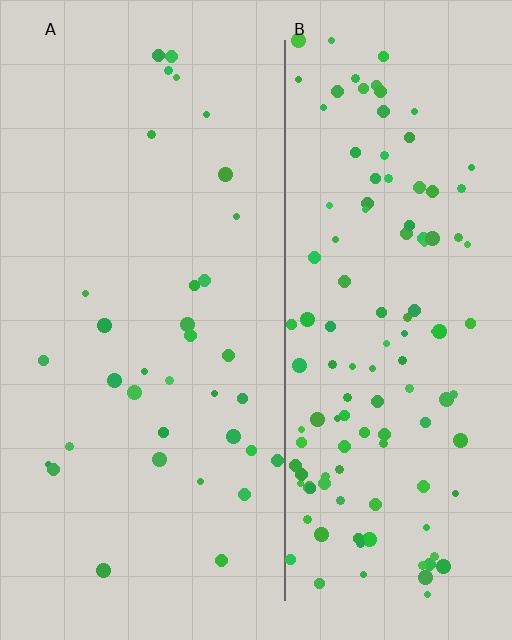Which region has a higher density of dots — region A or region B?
B (the right).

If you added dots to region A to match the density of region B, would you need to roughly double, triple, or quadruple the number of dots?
Approximately quadruple.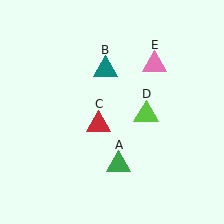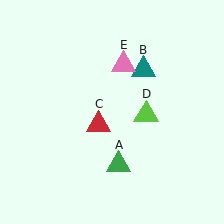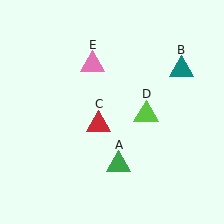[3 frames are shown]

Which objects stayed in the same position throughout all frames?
Green triangle (object A) and red triangle (object C) and lime triangle (object D) remained stationary.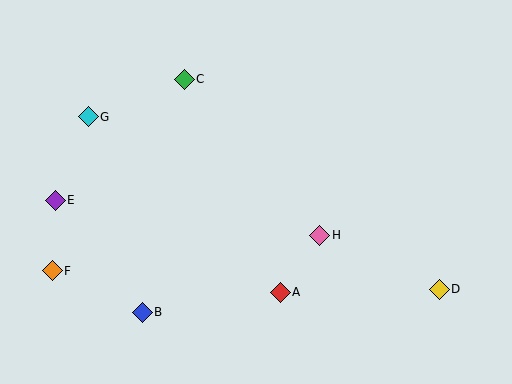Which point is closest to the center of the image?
Point H at (320, 235) is closest to the center.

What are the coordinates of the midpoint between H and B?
The midpoint between H and B is at (231, 274).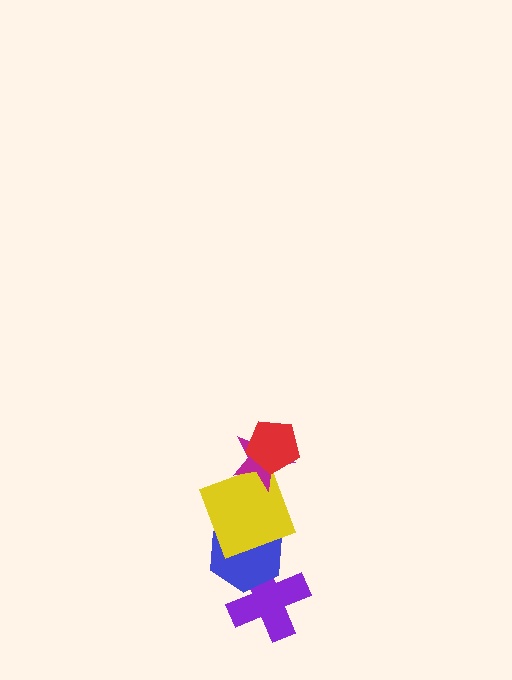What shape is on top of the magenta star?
The red pentagon is on top of the magenta star.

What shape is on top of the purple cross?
The blue hexagon is on top of the purple cross.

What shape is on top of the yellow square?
The magenta star is on top of the yellow square.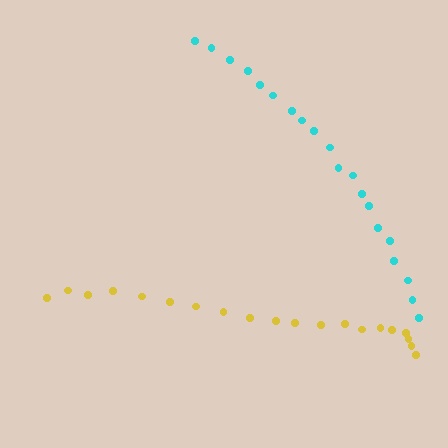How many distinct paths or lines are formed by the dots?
There are 2 distinct paths.